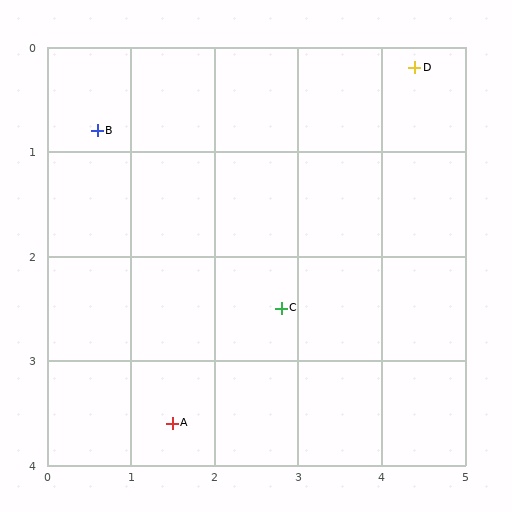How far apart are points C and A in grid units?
Points C and A are about 1.7 grid units apart.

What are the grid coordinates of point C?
Point C is at approximately (2.8, 2.5).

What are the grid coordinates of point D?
Point D is at approximately (4.4, 0.2).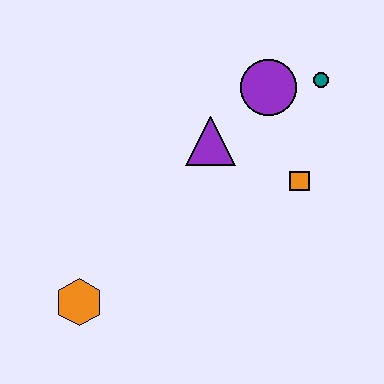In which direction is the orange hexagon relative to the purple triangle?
The orange hexagon is below the purple triangle.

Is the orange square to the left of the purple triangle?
No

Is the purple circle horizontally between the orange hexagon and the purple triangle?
No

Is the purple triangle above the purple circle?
No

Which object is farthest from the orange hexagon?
The teal circle is farthest from the orange hexagon.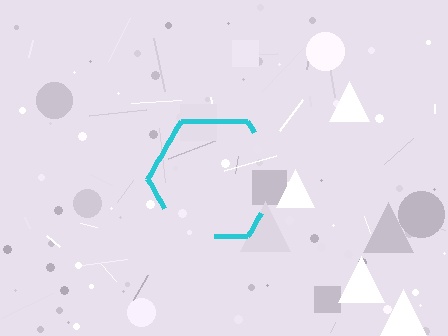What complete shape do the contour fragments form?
The contour fragments form a hexagon.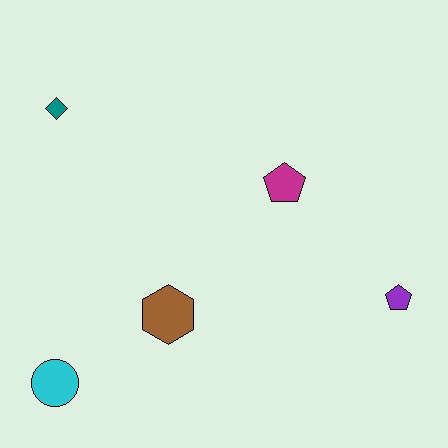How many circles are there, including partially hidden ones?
There is 1 circle.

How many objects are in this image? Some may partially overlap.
There are 5 objects.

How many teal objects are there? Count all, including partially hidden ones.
There is 1 teal object.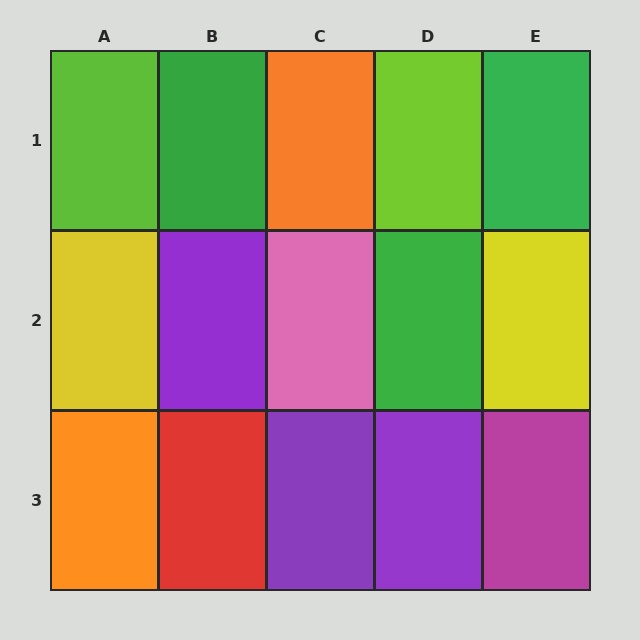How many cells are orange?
2 cells are orange.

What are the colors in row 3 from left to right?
Orange, red, purple, purple, magenta.